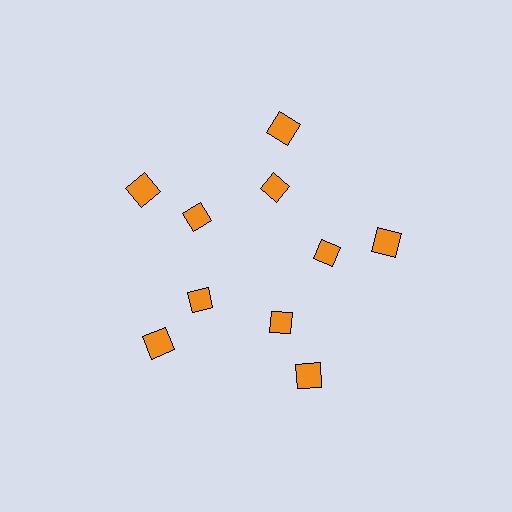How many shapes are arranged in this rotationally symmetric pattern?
There are 10 shapes, arranged in 5 groups of 2.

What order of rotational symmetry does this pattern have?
This pattern has 5-fold rotational symmetry.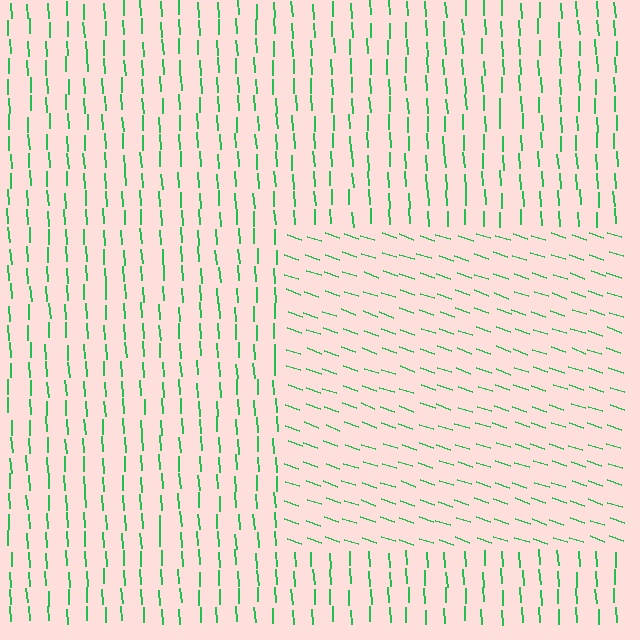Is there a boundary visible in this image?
Yes, there is a texture boundary formed by a change in line orientation.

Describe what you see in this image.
The image is filled with small green line segments. A rectangle region in the image has lines oriented differently from the surrounding lines, creating a visible texture boundary.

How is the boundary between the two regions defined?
The boundary is defined purely by a change in line orientation (approximately 68 degrees difference). All lines are the same color and thickness.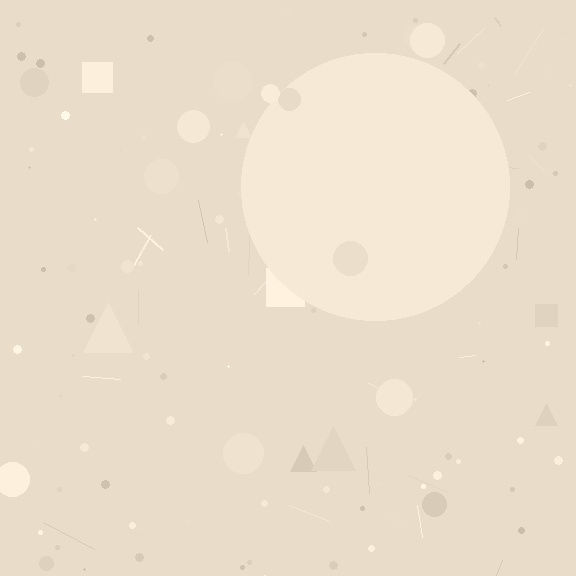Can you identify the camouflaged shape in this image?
The camouflaged shape is a circle.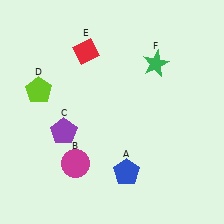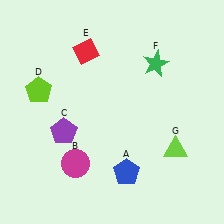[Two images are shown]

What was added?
A lime triangle (G) was added in Image 2.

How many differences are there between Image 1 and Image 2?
There is 1 difference between the two images.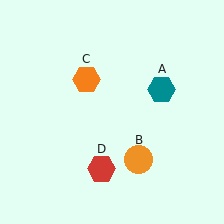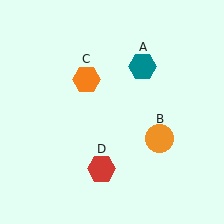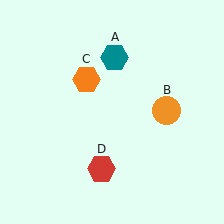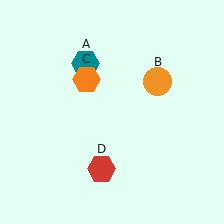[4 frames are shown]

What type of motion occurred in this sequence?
The teal hexagon (object A), orange circle (object B) rotated counterclockwise around the center of the scene.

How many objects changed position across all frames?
2 objects changed position: teal hexagon (object A), orange circle (object B).